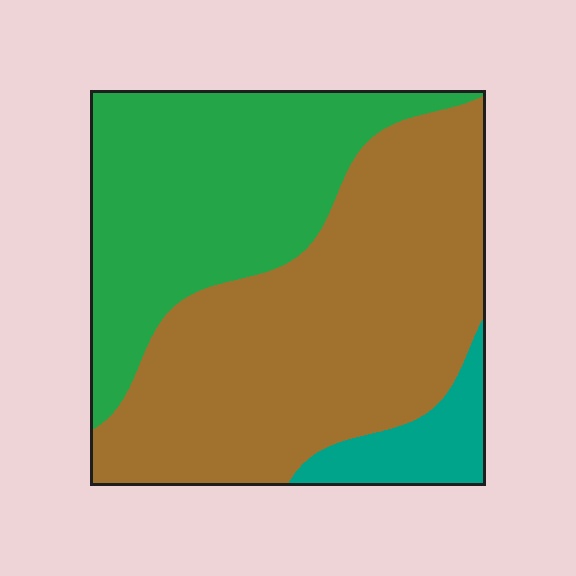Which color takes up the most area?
Brown, at roughly 55%.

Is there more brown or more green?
Brown.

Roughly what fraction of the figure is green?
Green takes up between a quarter and a half of the figure.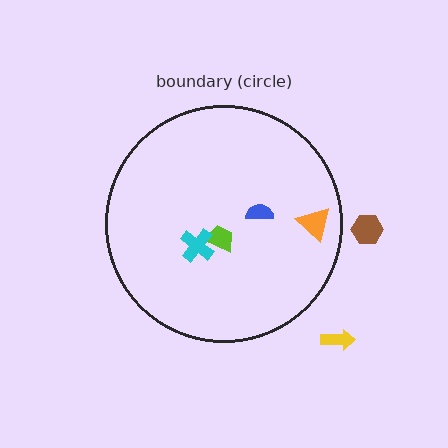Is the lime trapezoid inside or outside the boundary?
Inside.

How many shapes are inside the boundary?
4 inside, 2 outside.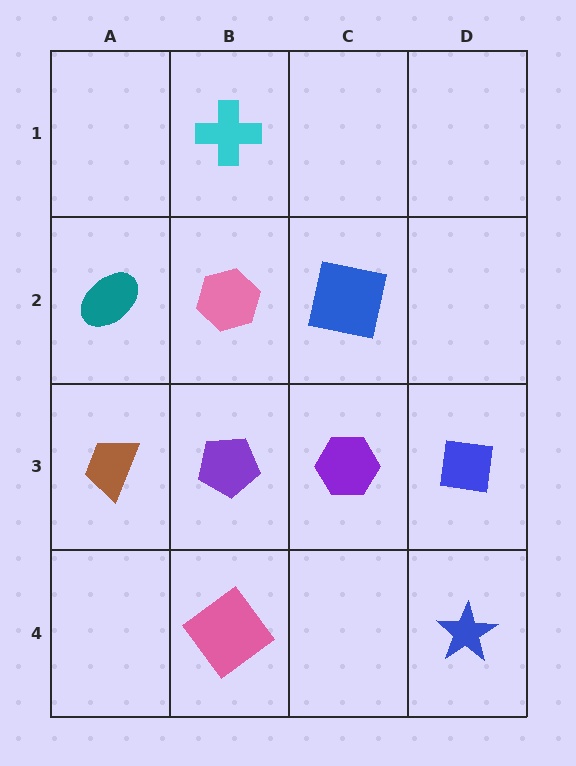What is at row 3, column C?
A purple hexagon.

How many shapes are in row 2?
3 shapes.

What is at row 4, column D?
A blue star.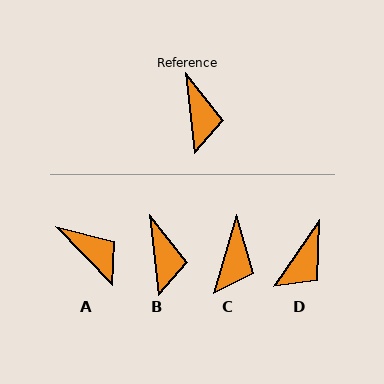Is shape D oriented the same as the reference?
No, it is off by about 41 degrees.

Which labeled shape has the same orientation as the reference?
B.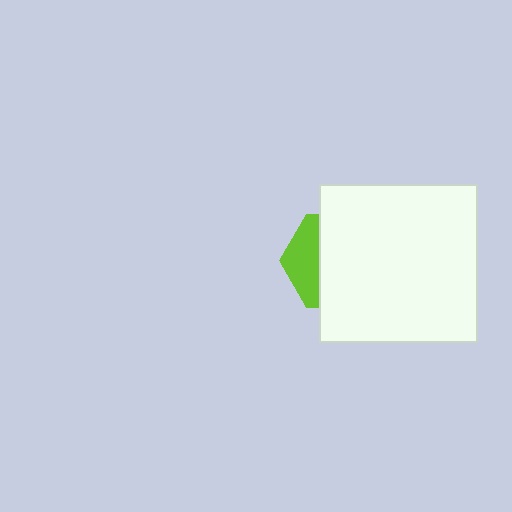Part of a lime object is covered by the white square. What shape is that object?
It is a hexagon.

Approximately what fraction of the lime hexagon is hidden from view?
Roughly 67% of the lime hexagon is hidden behind the white square.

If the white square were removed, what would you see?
You would see the complete lime hexagon.